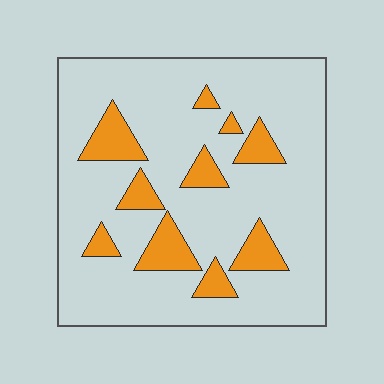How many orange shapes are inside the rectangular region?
10.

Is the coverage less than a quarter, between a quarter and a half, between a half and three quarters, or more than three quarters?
Less than a quarter.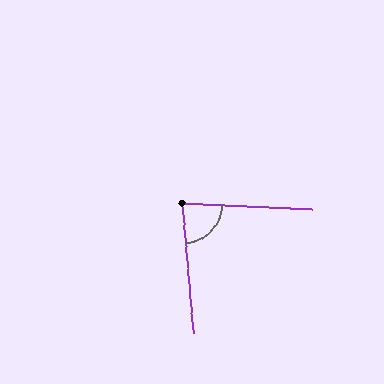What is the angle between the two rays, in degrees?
Approximately 83 degrees.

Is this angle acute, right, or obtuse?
It is acute.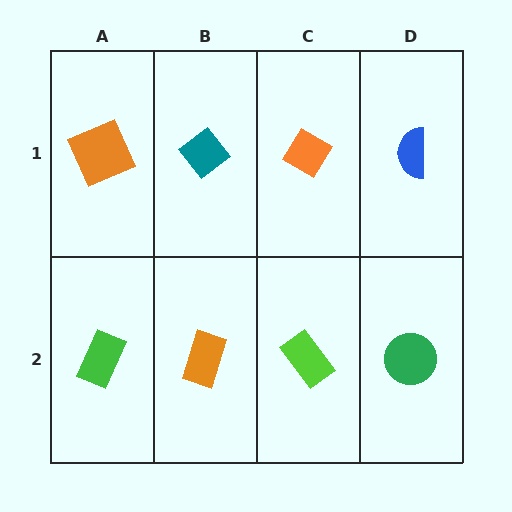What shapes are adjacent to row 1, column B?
An orange rectangle (row 2, column B), an orange square (row 1, column A), an orange diamond (row 1, column C).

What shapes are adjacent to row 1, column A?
A green rectangle (row 2, column A), a teal diamond (row 1, column B).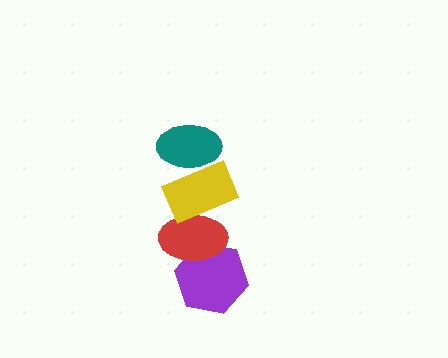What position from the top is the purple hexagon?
The purple hexagon is 4th from the top.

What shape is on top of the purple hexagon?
The red ellipse is on top of the purple hexagon.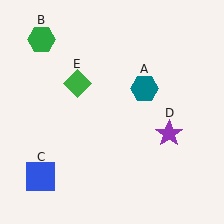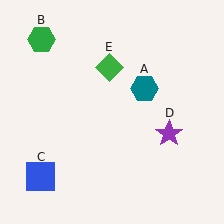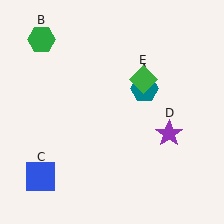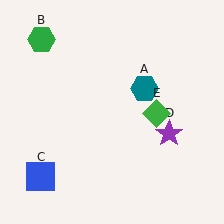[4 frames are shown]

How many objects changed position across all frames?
1 object changed position: green diamond (object E).